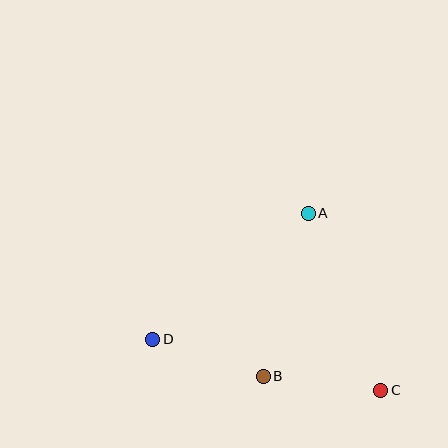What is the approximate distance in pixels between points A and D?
The distance between A and D is approximately 200 pixels.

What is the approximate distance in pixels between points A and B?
The distance between A and B is approximately 169 pixels.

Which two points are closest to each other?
Points B and D are closest to each other.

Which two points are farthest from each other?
Points C and D are farthest from each other.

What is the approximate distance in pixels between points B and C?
The distance between B and C is approximately 118 pixels.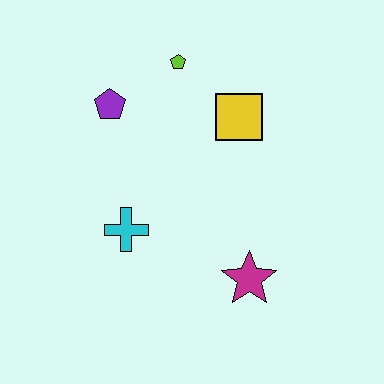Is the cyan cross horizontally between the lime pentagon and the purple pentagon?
Yes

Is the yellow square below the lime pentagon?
Yes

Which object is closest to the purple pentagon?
The lime pentagon is closest to the purple pentagon.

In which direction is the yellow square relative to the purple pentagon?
The yellow square is to the right of the purple pentagon.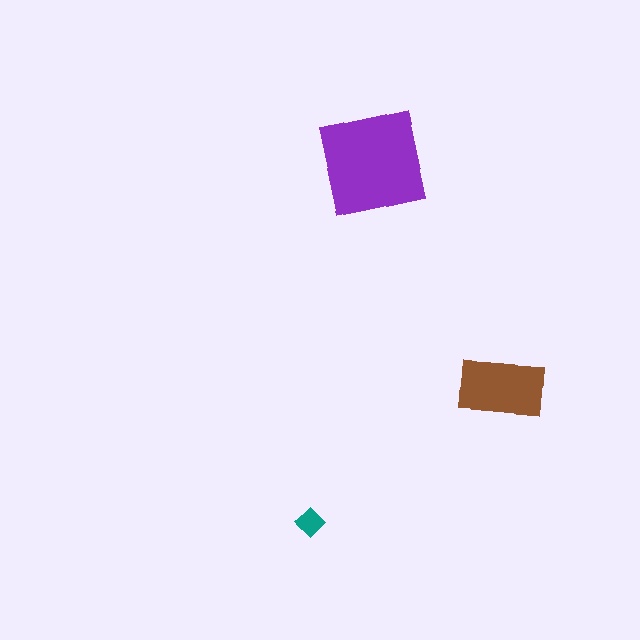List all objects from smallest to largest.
The teal diamond, the brown rectangle, the purple square.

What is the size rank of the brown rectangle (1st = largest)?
2nd.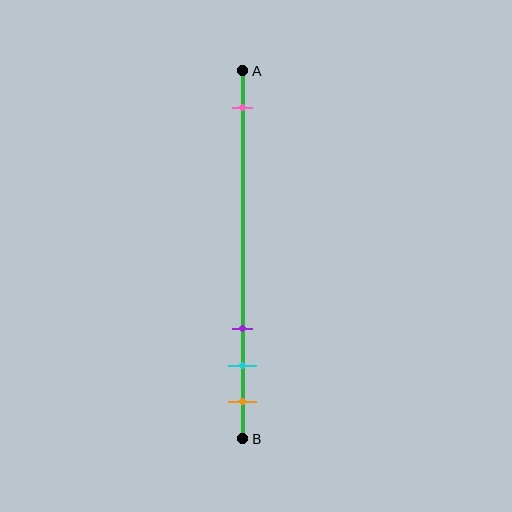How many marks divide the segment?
There are 4 marks dividing the segment.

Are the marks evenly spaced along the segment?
No, the marks are not evenly spaced.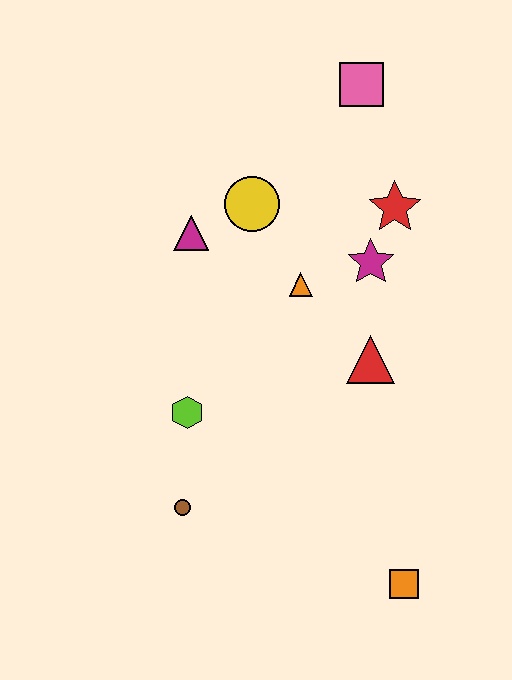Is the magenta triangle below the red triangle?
No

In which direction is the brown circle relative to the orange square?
The brown circle is to the left of the orange square.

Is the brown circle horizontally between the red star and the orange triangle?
No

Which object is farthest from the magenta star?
The orange square is farthest from the magenta star.